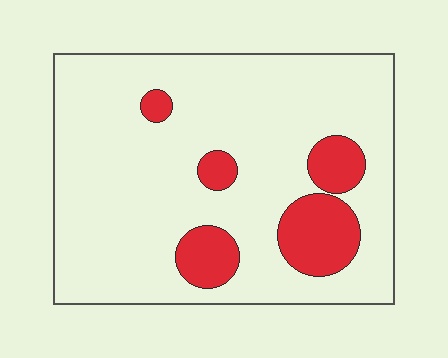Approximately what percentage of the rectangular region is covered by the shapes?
Approximately 15%.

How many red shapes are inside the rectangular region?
5.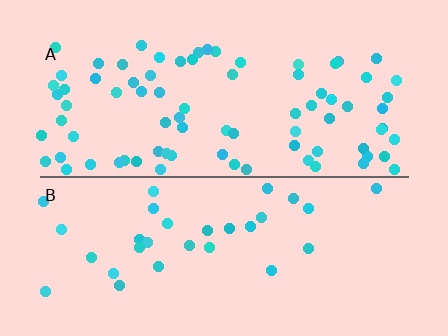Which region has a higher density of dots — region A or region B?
A (the top).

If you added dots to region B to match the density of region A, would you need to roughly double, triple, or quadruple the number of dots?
Approximately triple.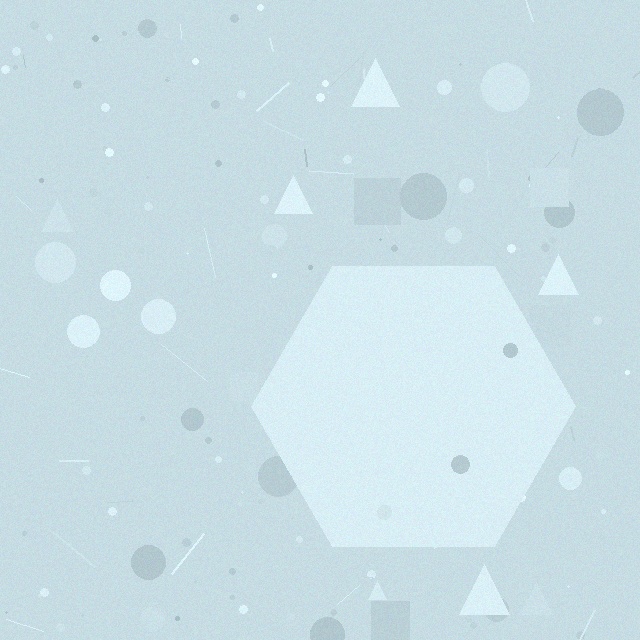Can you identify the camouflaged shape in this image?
The camouflaged shape is a hexagon.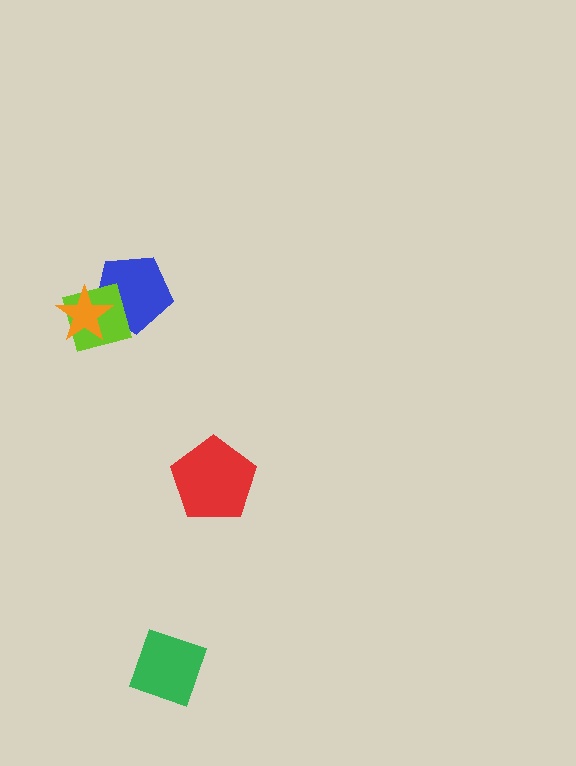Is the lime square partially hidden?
Yes, it is partially covered by another shape.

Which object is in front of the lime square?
The orange star is in front of the lime square.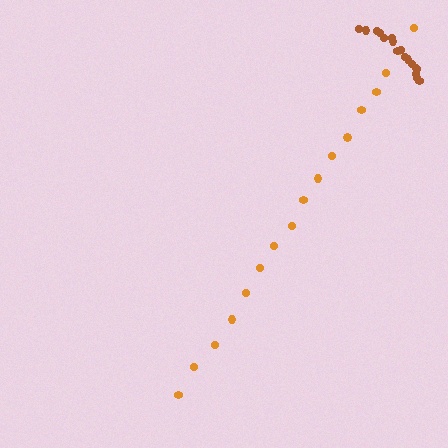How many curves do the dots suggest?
There are 2 distinct paths.